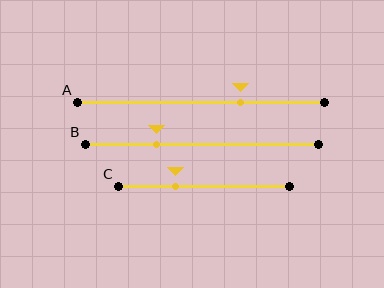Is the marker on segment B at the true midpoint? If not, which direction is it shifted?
No, the marker on segment B is shifted to the left by about 20% of the segment length.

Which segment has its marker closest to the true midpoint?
Segment A has its marker closest to the true midpoint.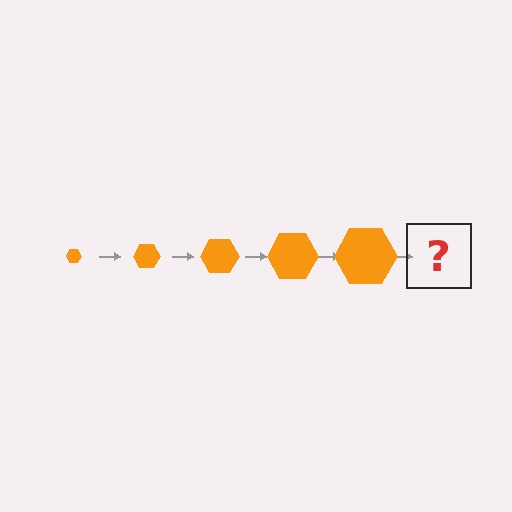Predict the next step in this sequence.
The next step is an orange hexagon, larger than the previous one.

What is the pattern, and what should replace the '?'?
The pattern is that the hexagon gets progressively larger each step. The '?' should be an orange hexagon, larger than the previous one.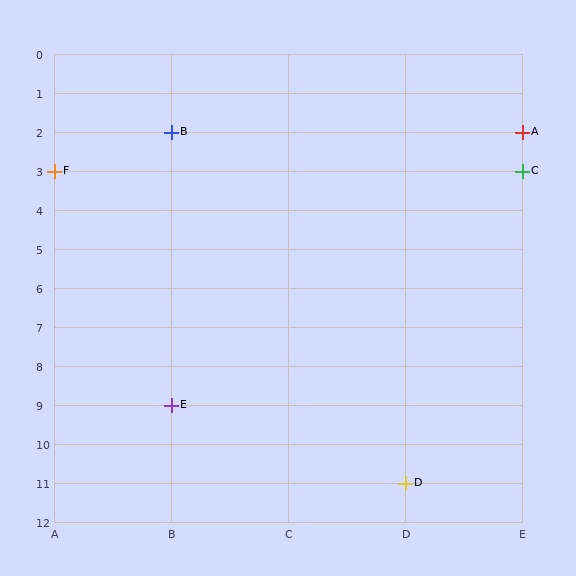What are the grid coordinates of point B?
Point B is at grid coordinates (B, 2).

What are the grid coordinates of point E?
Point E is at grid coordinates (B, 9).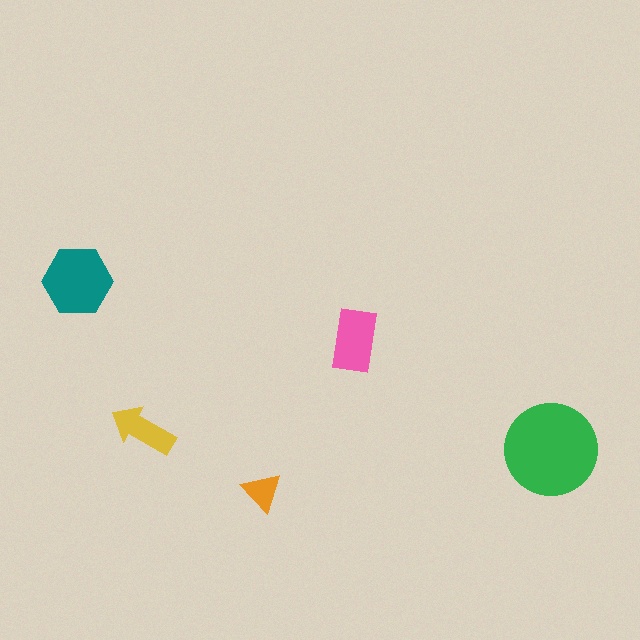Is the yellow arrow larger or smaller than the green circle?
Smaller.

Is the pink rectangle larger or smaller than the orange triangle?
Larger.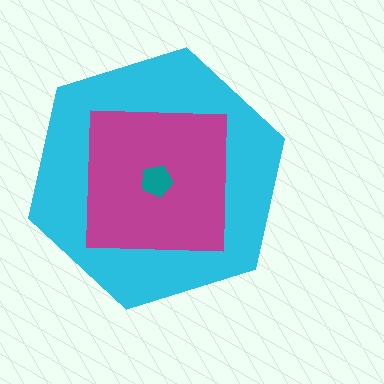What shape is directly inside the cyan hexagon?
The magenta square.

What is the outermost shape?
The cyan hexagon.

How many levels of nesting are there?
3.